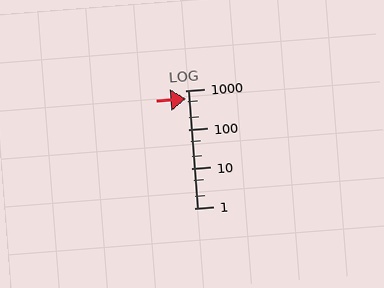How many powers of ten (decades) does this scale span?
The scale spans 3 decades, from 1 to 1000.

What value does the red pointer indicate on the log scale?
The pointer indicates approximately 600.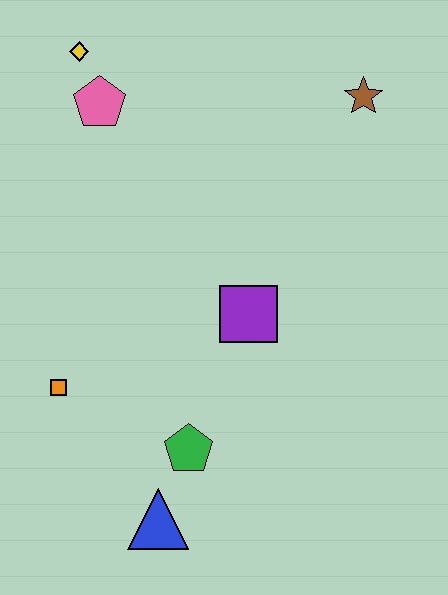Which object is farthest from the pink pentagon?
The blue triangle is farthest from the pink pentagon.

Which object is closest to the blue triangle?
The green pentagon is closest to the blue triangle.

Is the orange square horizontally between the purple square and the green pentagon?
No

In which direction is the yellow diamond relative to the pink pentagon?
The yellow diamond is above the pink pentagon.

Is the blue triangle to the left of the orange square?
No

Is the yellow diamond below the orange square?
No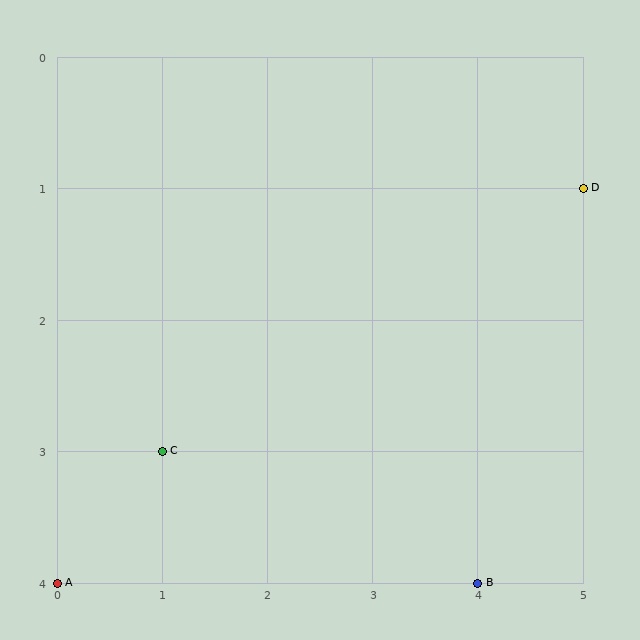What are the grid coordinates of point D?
Point D is at grid coordinates (5, 1).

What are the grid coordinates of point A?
Point A is at grid coordinates (0, 4).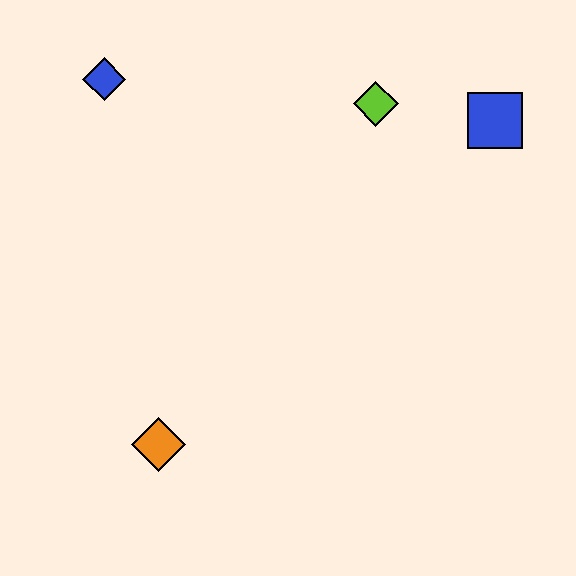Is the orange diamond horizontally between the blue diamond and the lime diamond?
Yes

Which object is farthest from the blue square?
The orange diamond is farthest from the blue square.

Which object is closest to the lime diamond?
The blue square is closest to the lime diamond.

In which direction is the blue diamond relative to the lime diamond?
The blue diamond is to the left of the lime diamond.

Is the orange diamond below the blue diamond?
Yes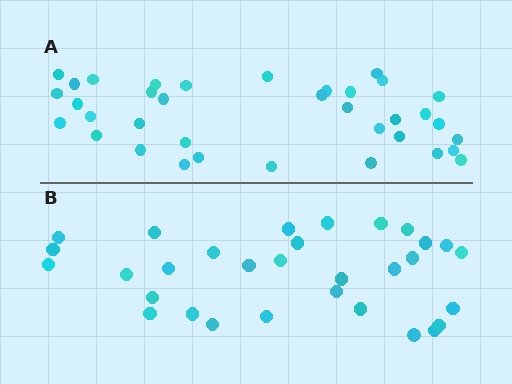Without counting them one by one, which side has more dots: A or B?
Region A (the top region) has more dots.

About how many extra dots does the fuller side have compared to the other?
Region A has about 5 more dots than region B.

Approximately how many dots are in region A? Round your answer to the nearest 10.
About 40 dots. (The exact count is 36, which rounds to 40.)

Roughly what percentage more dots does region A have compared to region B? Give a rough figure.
About 15% more.